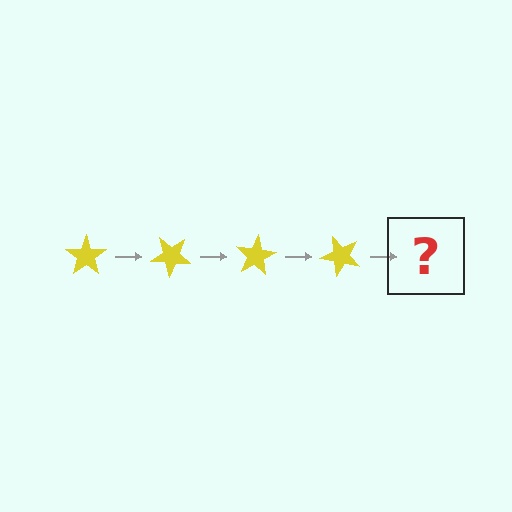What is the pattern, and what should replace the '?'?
The pattern is that the star rotates 40 degrees each step. The '?' should be a yellow star rotated 160 degrees.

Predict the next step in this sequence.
The next step is a yellow star rotated 160 degrees.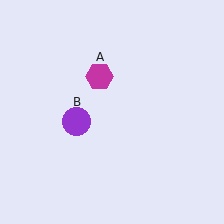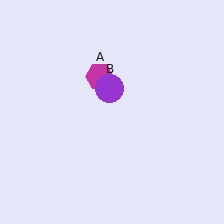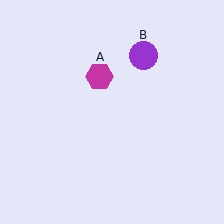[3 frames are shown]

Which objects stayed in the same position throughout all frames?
Magenta hexagon (object A) remained stationary.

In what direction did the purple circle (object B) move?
The purple circle (object B) moved up and to the right.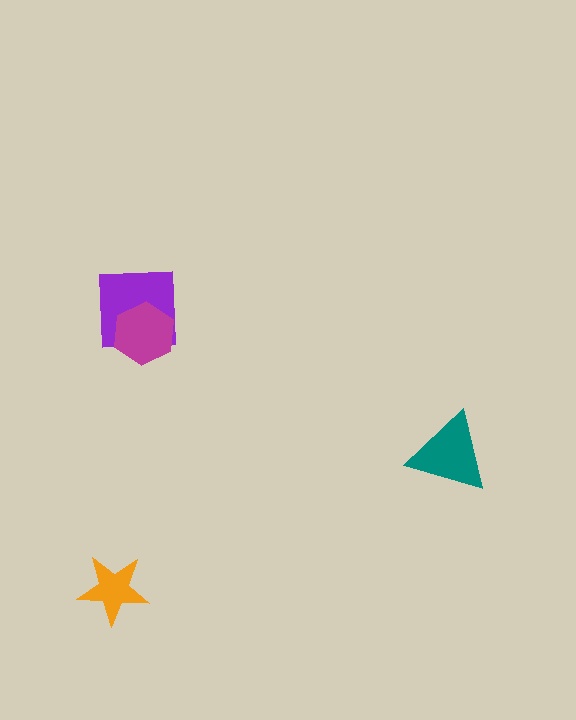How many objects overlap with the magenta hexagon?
1 object overlaps with the magenta hexagon.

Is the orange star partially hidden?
No, no other shape covers it.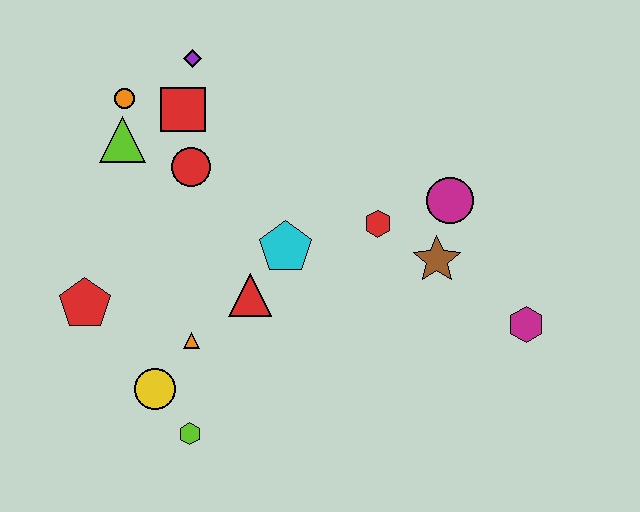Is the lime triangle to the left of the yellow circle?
Yes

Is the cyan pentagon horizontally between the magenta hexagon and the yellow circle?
Yes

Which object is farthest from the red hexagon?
The red pentagon is farthest from the red hexagon.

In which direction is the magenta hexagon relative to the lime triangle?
The magenta hexagon is to the right of the lime triangle.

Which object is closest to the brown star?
The magenta circle is closest to the brown star.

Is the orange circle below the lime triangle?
No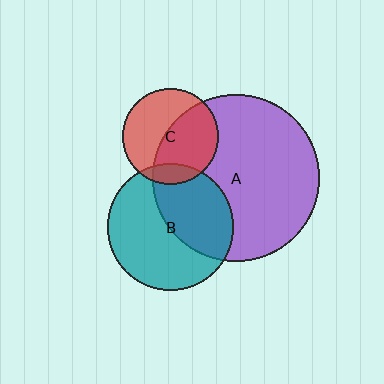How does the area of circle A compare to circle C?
Approximately 3.0 times.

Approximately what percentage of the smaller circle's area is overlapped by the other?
Approximately 15%.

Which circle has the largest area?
Circle A (purple).